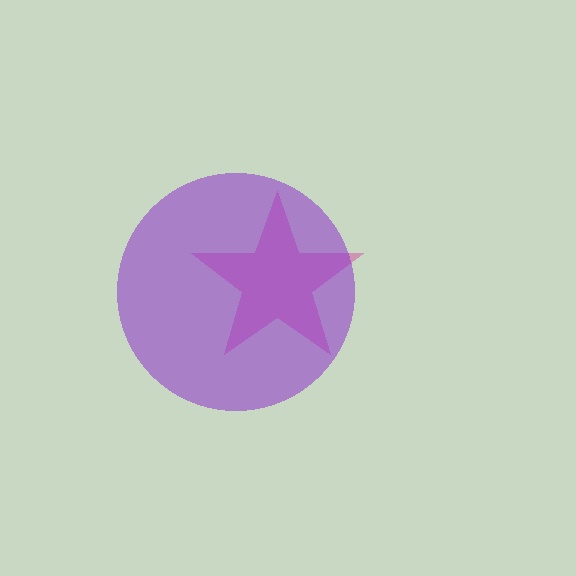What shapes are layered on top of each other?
The layered shapes are: a magenta star, a purple circle.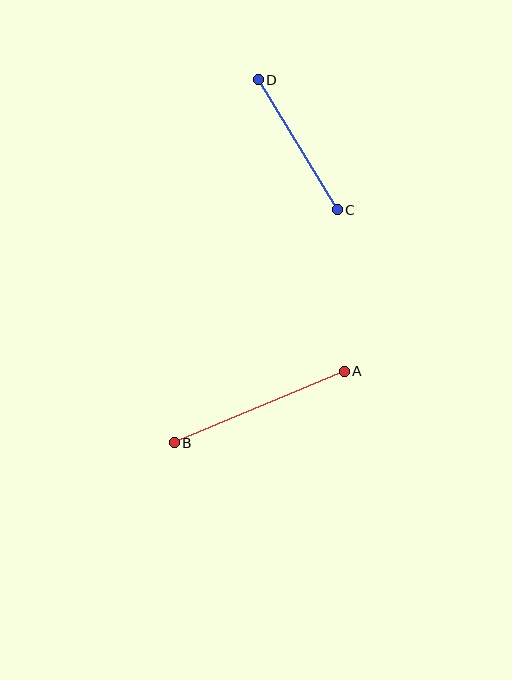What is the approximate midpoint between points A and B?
The midpoint is at approximately (259, 407) pixels.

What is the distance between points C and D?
The distance is approximately 152 pixels.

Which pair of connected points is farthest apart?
Points A and B are farthest apart.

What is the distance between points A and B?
The distance is approximately 185 pixels.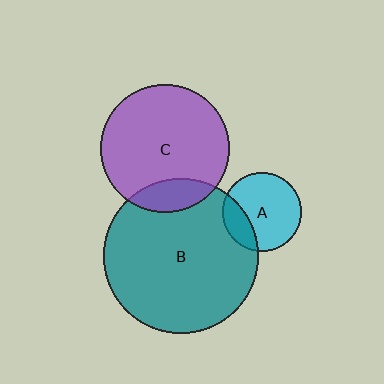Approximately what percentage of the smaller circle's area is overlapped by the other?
Approximately 25%.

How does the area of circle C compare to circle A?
Approximately 2.6 times.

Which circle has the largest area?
Circle B (teal).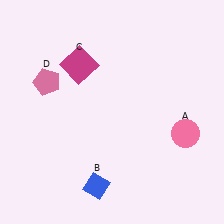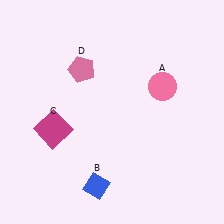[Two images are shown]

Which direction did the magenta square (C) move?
The magenta square (C) moved down.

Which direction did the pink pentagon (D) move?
The pink pentagon (D) moved right.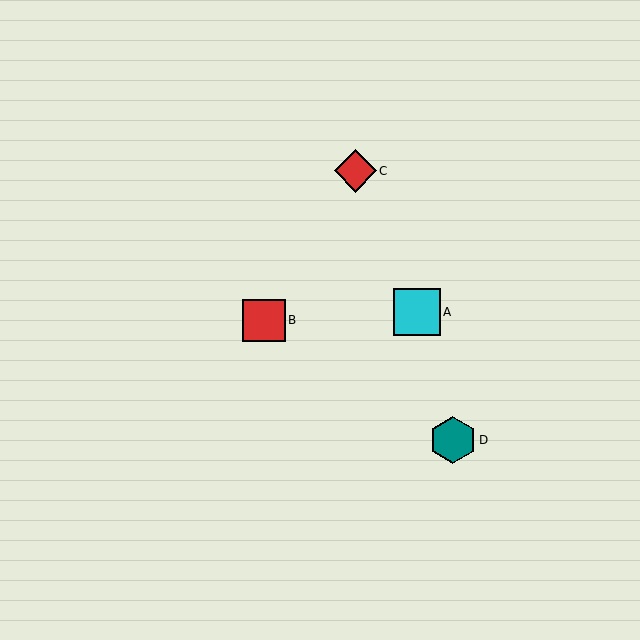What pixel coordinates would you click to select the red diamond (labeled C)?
Click at (355, 171) to select the red diamond C.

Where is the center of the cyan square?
The center of the cyan square is at (417, 312).